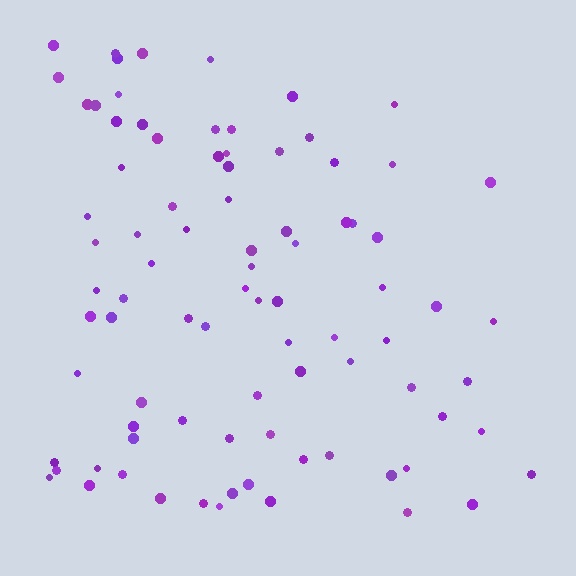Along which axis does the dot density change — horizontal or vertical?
Horizontal.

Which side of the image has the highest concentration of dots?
The left.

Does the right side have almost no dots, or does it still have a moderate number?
Still a moderate number, just noticeably fewer than the left.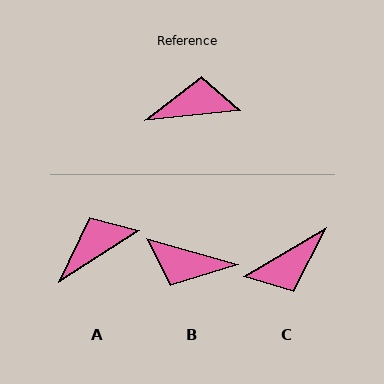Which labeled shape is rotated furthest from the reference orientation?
B, about 159 degrees away.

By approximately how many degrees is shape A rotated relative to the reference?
Approximately 27 degrees counter-clockwise.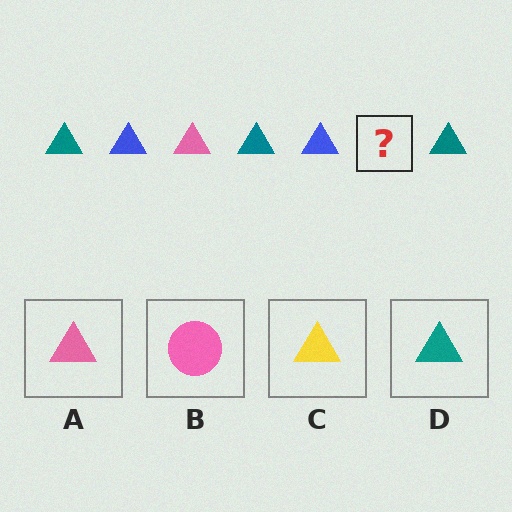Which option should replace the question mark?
Option A.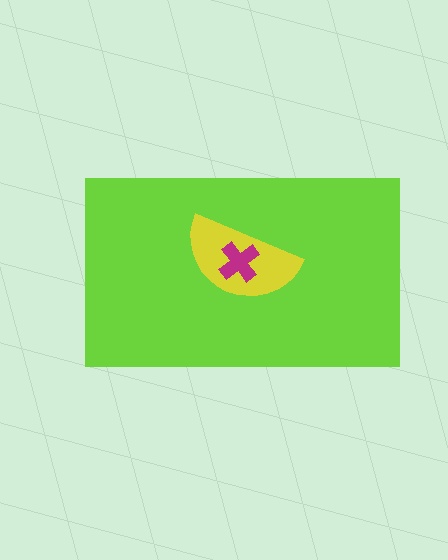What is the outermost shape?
The lime rectangle.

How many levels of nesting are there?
3.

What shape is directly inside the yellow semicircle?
The magenta cross.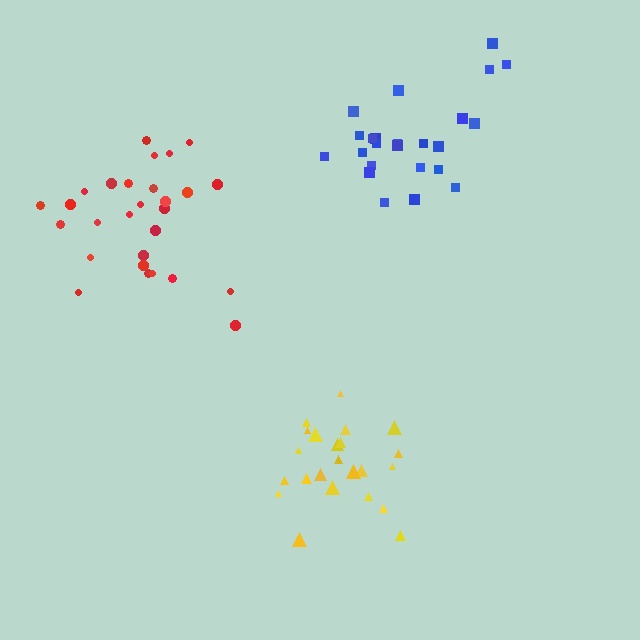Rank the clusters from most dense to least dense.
yellow, red, blue.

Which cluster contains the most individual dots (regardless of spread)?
Red (28).